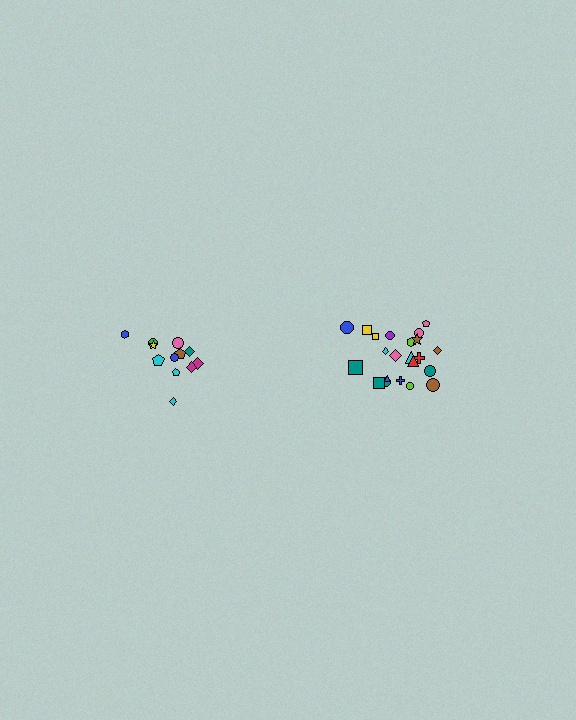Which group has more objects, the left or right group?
The right group.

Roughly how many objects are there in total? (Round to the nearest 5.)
Roughly 35 objects in total.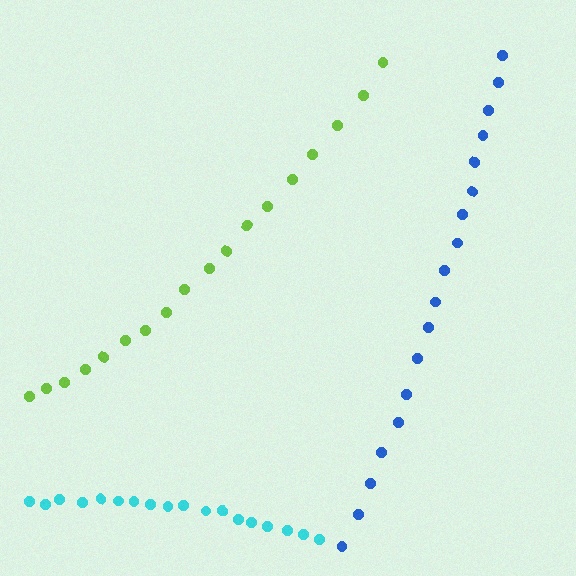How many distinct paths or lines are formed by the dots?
There are 3 distinct paths.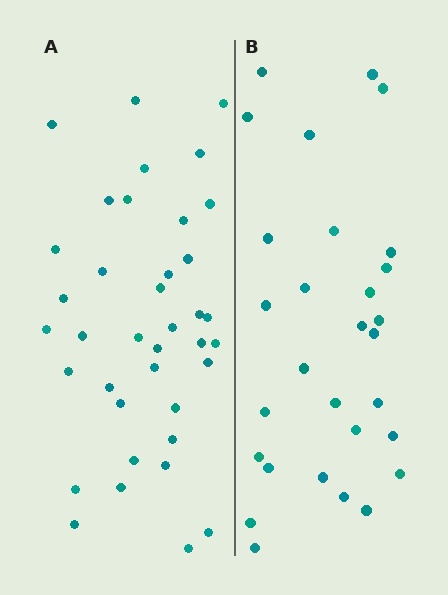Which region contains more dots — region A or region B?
Region A (the left region) has more dots.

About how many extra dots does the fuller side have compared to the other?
Region A has roughly 8 or so more dots than region B.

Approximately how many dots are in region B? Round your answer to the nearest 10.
About 30 dots. (The exact count is 29, which rounds to 30.)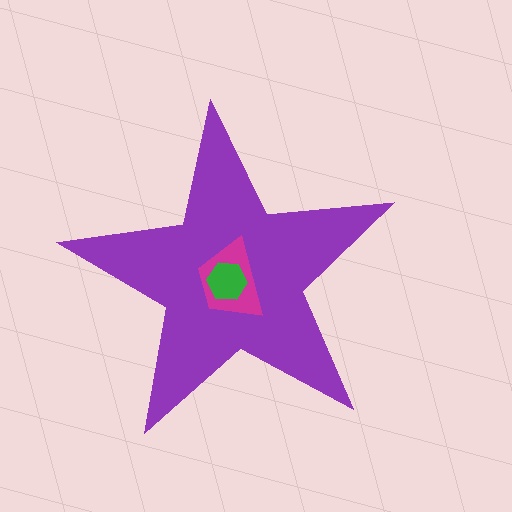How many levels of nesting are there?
3.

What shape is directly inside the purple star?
The magenta trapezoid.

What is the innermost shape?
The green hexagon.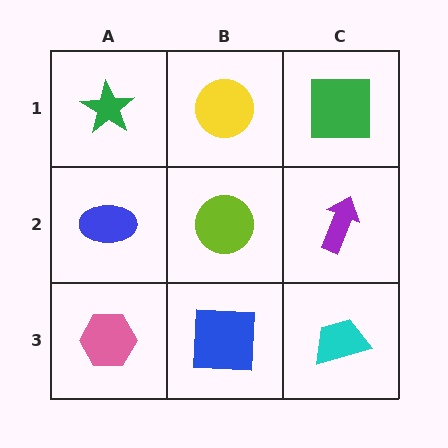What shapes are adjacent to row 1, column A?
A blue ellipse (row 2, column A), a yellow circle (row 1, column B).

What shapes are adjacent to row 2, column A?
A green star (row 1, column A), a pink hexagon (row 3, column A), a lime circle (row 2, column B).